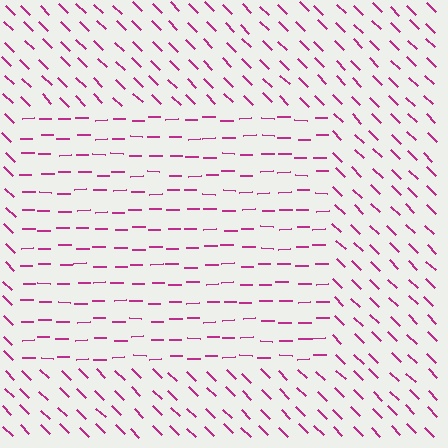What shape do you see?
I see a rectangle.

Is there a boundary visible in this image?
Yes, there is a texture boundary formed by a change in line orientation.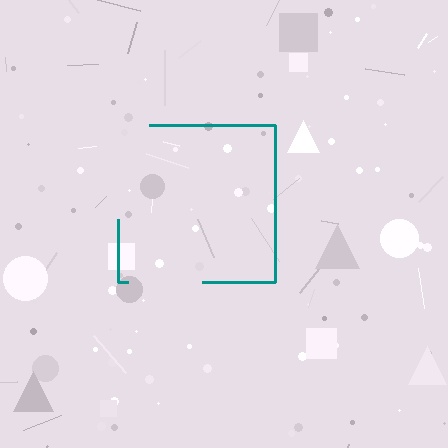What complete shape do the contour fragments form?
The contour fragments form a square.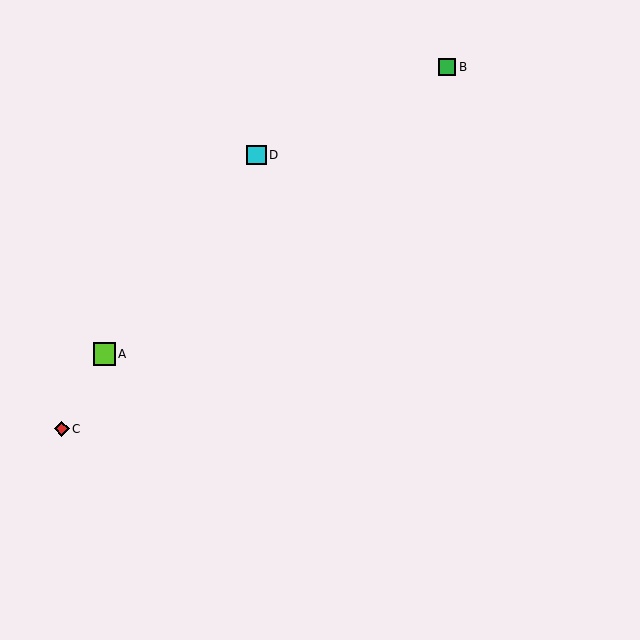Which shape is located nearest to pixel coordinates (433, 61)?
The green square (labeled B) at (447, 67) is nearest to that location.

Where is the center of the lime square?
The center of the lime square is at (104, 354).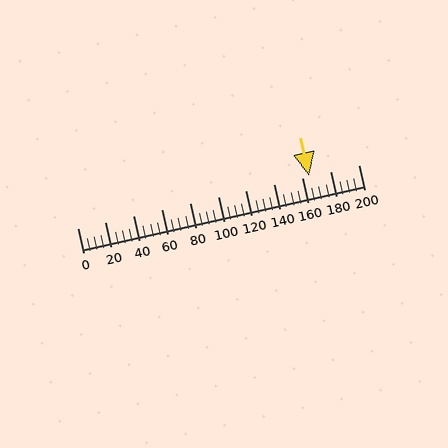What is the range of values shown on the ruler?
The ruler shows values from 0 to 200.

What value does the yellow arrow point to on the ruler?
The yellow arrow points to approximately 165.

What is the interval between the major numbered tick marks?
The major tick marks are spaced 20 units apart.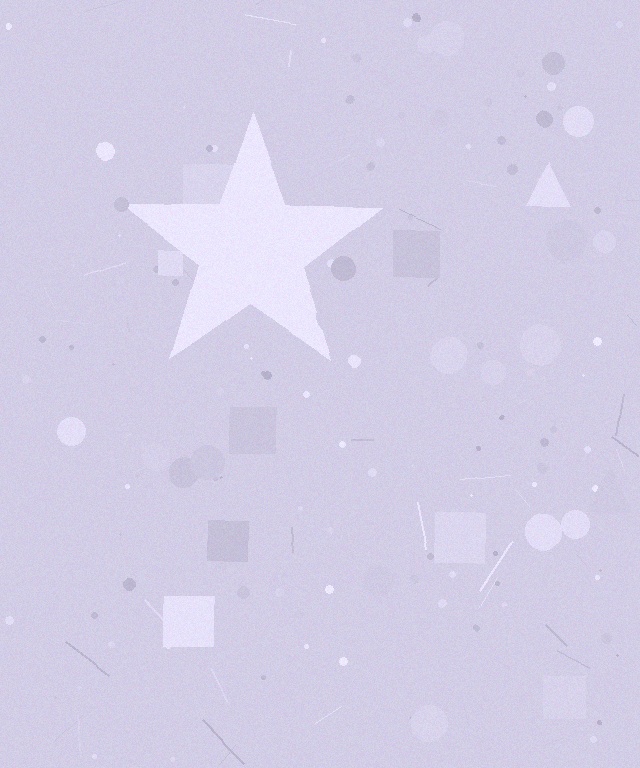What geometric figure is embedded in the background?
A star is embedded in the background.